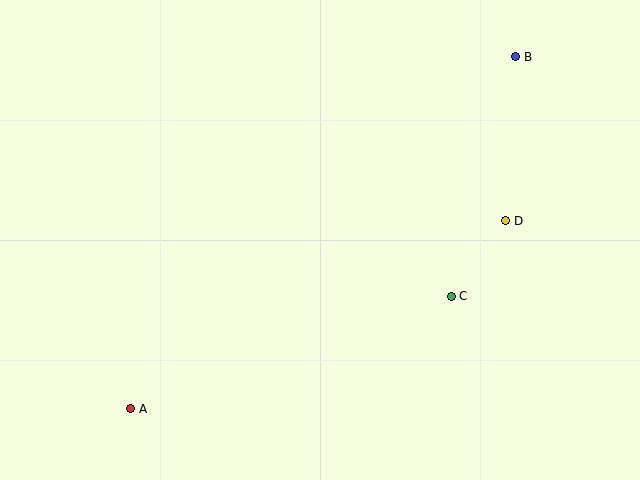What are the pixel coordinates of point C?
Point C is at (451, 296).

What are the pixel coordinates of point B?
Point B is at (516, 57).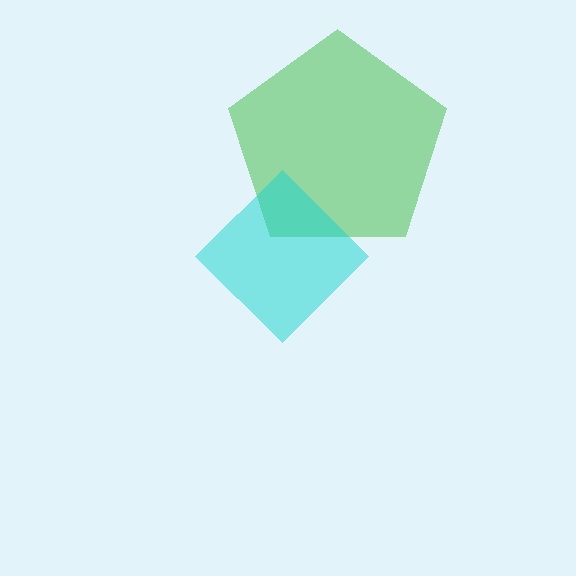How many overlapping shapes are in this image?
There are 2 overlapping shapes in the image.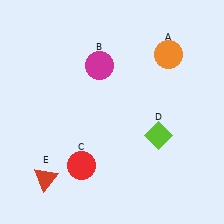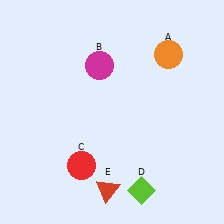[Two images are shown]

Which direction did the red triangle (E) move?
The red triangle (E) moved right.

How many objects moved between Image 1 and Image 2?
2 objects moved between the two images.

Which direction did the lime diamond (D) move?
The lime diamond (D) moved down.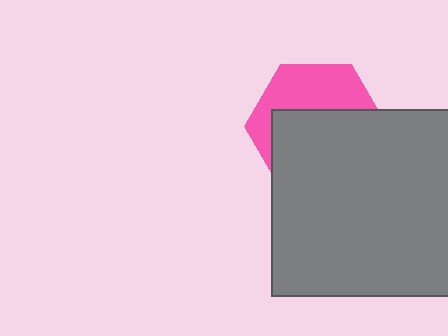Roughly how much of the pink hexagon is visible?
A small part of it is visible (roughly 41%).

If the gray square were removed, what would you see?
You would see the complete pink hexagon.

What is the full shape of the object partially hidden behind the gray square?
The partially hidden object is a pink hexagon.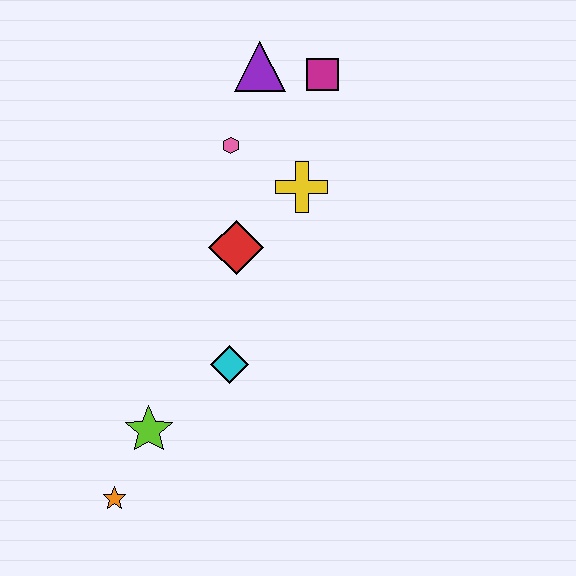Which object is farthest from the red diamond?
The orange star is farthest from the red diamond.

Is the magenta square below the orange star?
No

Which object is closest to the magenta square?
The purple triangle is closest to the magenta square.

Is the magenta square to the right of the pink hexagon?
Yes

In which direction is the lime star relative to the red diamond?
The lime star is below the red diamond.